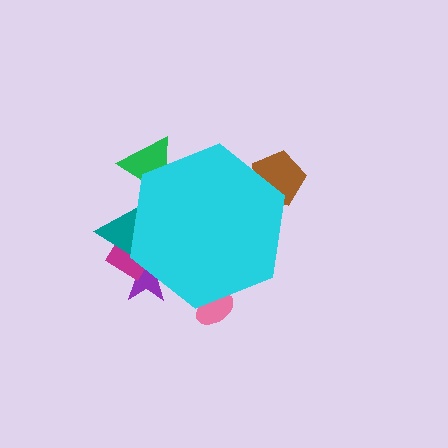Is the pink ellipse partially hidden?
Yes, the pink ellipse is partially hidden behind the cyan hexagon.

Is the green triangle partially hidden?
Yes, the green triangle is partially hidden behind the cyan hexagon.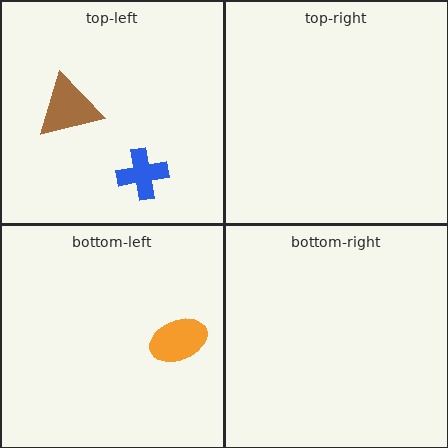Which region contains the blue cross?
The top-left region.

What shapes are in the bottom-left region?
The orange ellipse.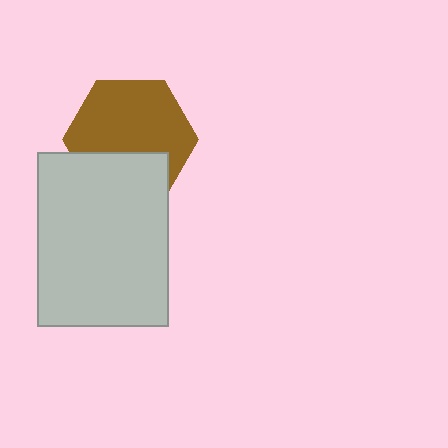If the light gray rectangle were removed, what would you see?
You would see the complete brown hexagon.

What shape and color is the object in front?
The object in front is a light gray rectangle.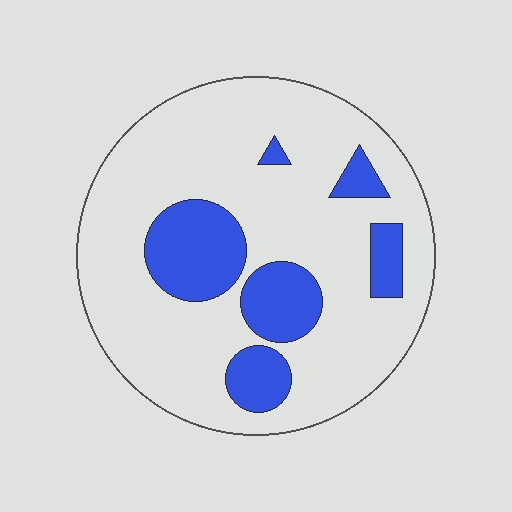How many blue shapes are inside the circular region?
6.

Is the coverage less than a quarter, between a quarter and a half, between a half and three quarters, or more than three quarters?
Less than a quarter.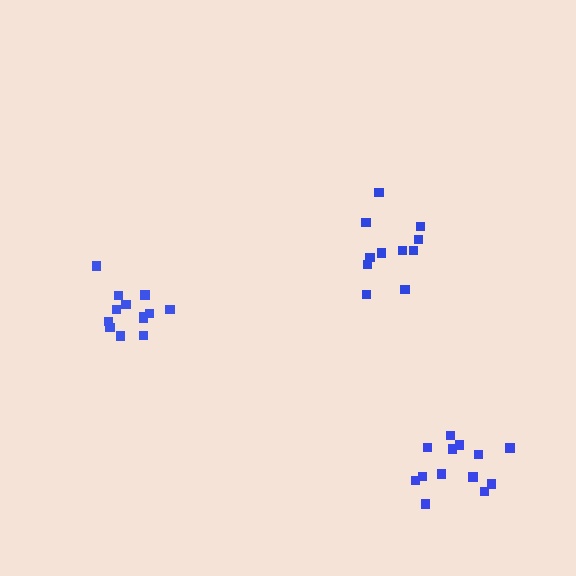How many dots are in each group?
Group 1: 13 dots, Group 2: 11 dots, Group 3: 13 dots (37 total).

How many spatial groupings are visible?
There are 3 spatial groupings.